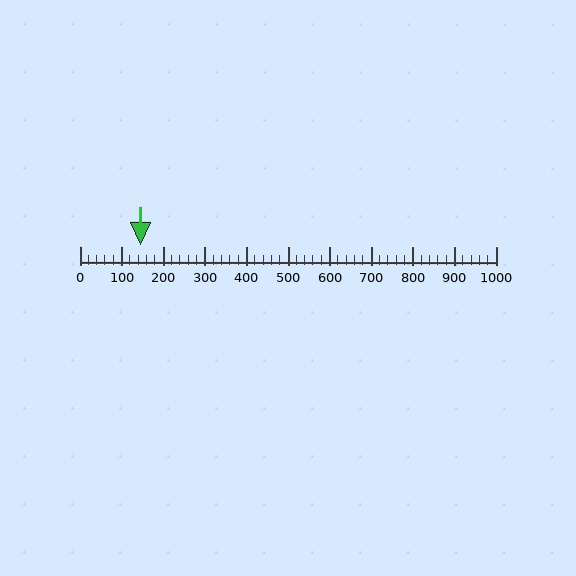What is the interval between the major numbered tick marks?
The major tick marks are spaced 100 units apart.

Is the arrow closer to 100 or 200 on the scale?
The arrow is closer to 100.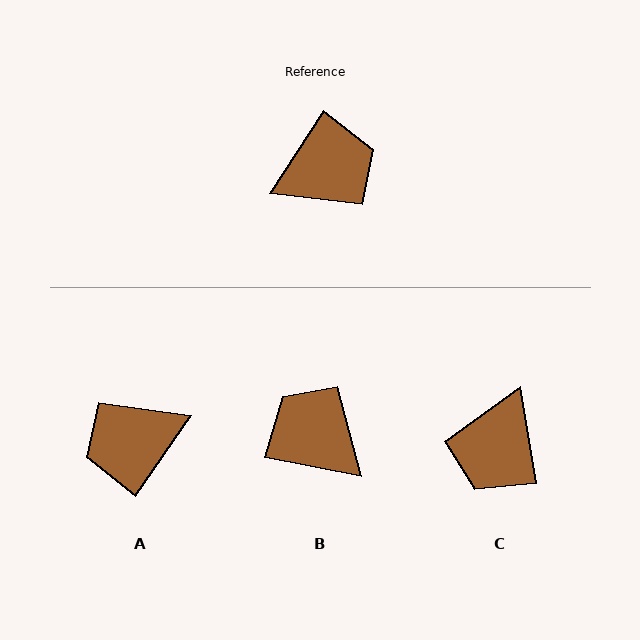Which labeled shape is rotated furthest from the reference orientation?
A, about 179 degrees away.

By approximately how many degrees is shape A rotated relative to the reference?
Approximately 179 degrees counter-clockwise.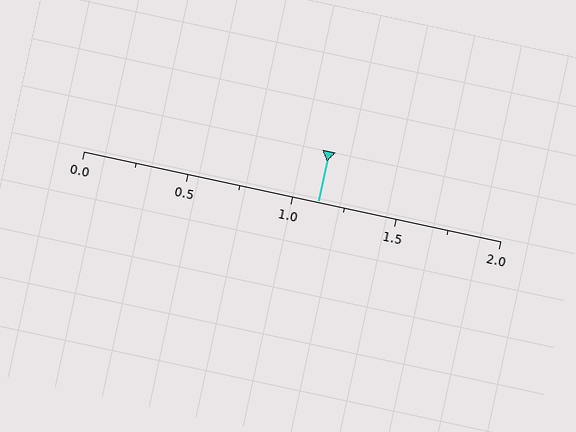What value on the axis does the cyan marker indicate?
The marker indicates approximately 1.12.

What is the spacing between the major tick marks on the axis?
The major ticks are spaced 0.5 apart.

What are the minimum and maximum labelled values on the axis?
The axis runs from 0.0 to 2.0.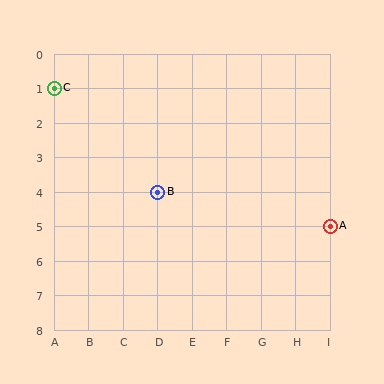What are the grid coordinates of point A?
Point A is at grid coordinates (I, 5).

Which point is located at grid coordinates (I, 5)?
Point A is at (I, 5).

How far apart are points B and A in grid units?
Points B and A are 5 columns and 1 row apart (about 5.1 grid units diagonally).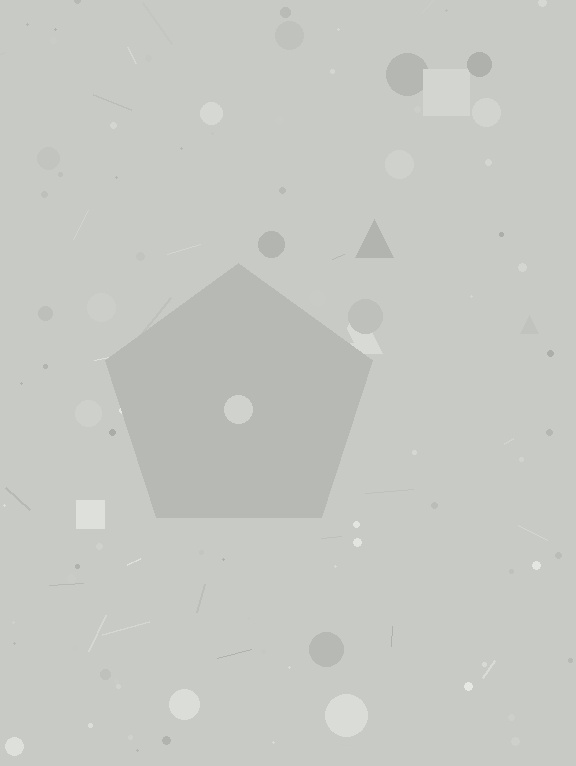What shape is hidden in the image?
A pentagon is hidden in the image.